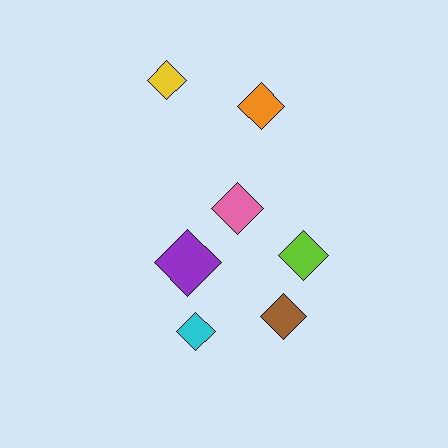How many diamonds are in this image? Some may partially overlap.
There are 7 diamonds.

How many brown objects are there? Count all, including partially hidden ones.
There is 1 brown object.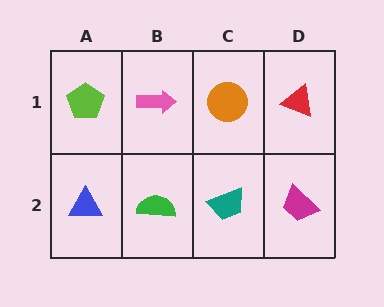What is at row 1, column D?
A red triangle.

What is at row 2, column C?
A teal trapezoid.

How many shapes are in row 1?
4 shapes.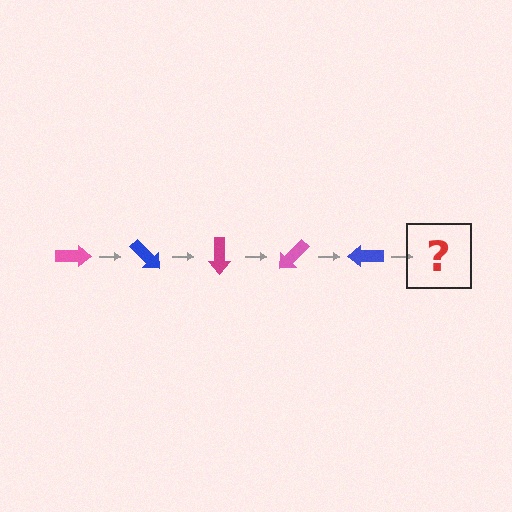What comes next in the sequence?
The next element should be a magenta arrow, rotated 225 degrees from the start.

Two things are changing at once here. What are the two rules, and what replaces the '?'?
The two rules are that it rotates 45 degrees each step and the color cycles through pink, blue, and magenta. The '?' should be a magenta arrow, rotated 225 degrees from the start.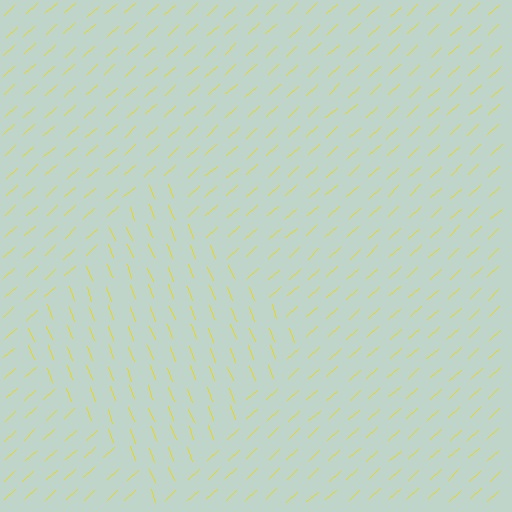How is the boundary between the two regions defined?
The boundary is defined purely by a change in line orientation (approximately 69 degrees difference). All lines are the same color and thickness.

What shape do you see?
I see a diamond.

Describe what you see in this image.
The image is filled with small yellow line segments. A diamond region in the image has lines oriented differently from the surrounding lines, creating a visible texture boundary.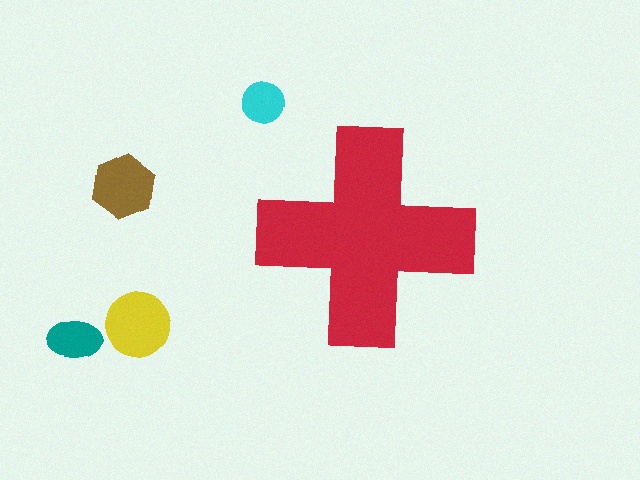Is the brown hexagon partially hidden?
No, the brown hexagon is fully visible.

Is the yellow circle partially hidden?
No, the yellow circle is fully visible.